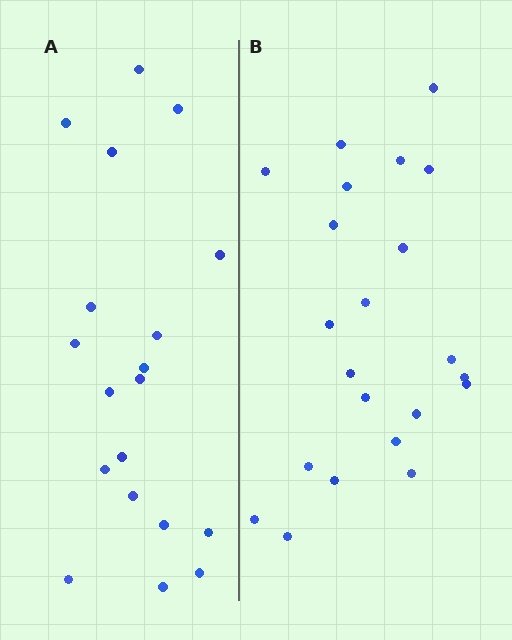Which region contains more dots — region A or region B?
Region B (the right region) has more dots.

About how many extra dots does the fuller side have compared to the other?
Region B has just a few more — roughly 2 or 3 more dots than region A.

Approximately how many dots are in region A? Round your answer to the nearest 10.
About 20 dots. (The exact count is 19, which rounds to 20.)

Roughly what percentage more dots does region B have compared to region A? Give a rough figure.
About 15% more.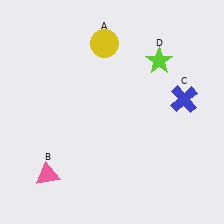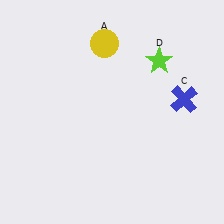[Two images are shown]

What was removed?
The pink triangle (B) was removed in Image 2.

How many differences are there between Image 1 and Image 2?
There is 1 difference between the two images.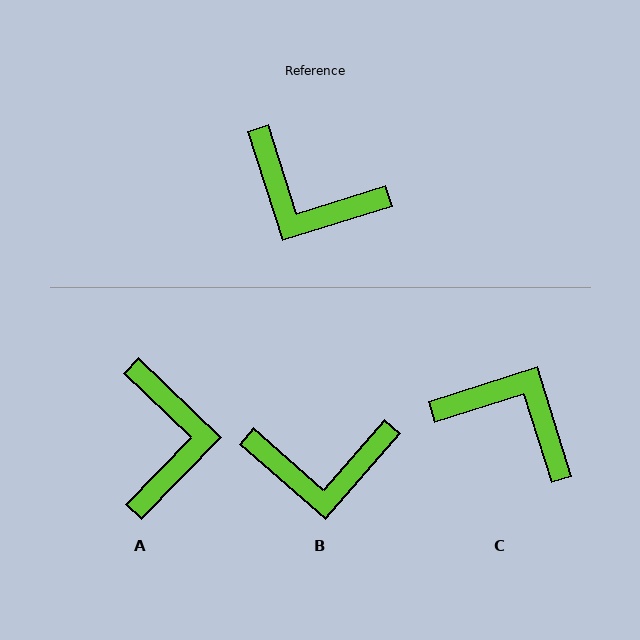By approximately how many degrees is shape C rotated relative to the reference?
Approximately 180 degrees counter-clockwise.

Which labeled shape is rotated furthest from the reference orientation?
C, about 180 degrees away.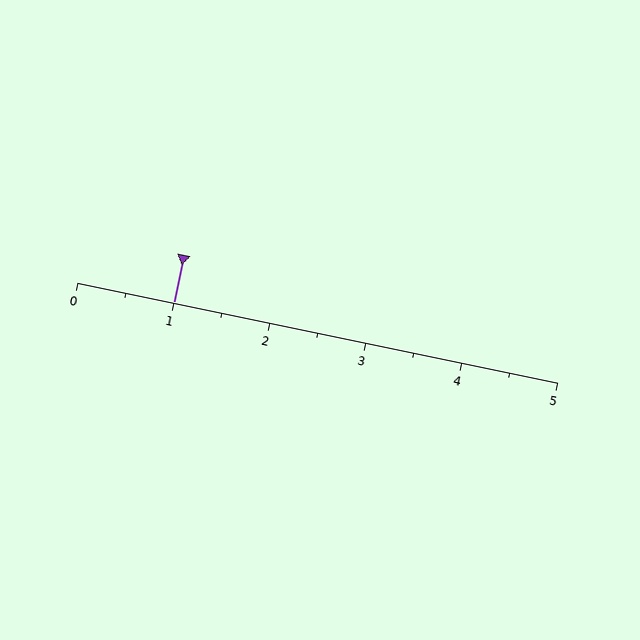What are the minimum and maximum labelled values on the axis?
The axis runs from 0 to 5.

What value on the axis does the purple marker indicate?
The marker indicates approximately 1.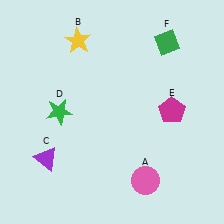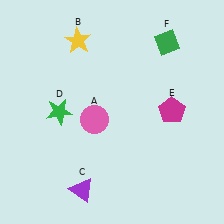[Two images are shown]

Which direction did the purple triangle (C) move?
The purple triangle (C) moved right.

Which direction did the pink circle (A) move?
The pink circle (A) moved up.